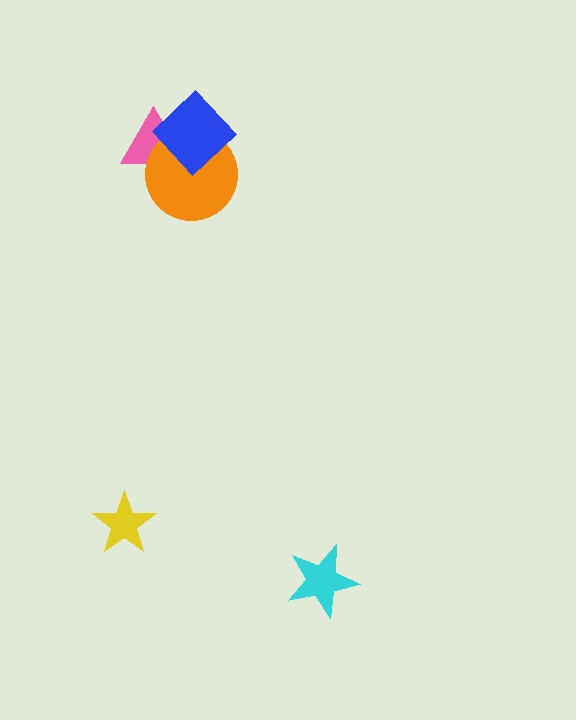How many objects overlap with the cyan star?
0 objects overlap with the cyan star.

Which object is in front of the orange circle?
The blue diamond is in front of the orange circle.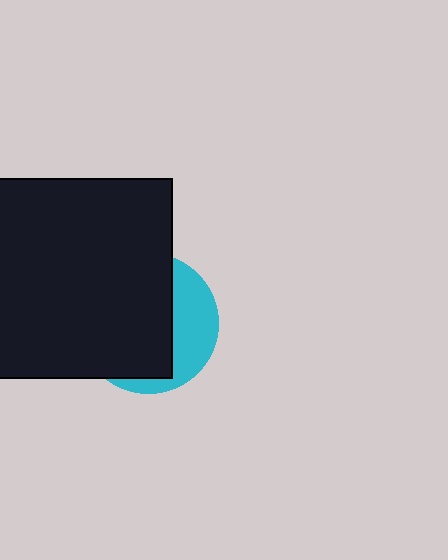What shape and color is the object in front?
The object in front is a black square.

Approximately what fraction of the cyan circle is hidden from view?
Roughly 67% of the cyan circle is hidden behind the black square.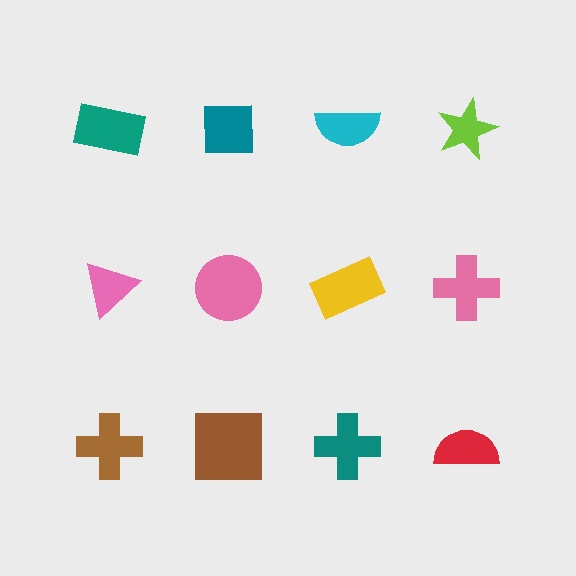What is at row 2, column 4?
A pink cross.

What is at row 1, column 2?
A teal square.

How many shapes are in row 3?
4 shapes.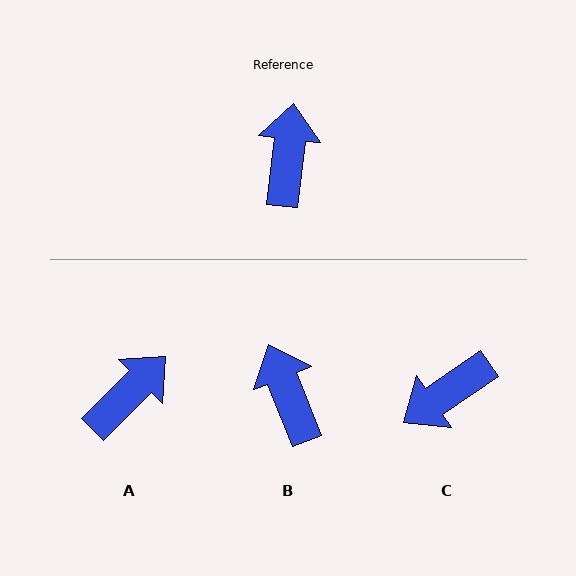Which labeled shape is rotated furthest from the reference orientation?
C, about 131 degrees away.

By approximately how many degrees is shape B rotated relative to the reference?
Approximately 28 degrees counter-clockwise.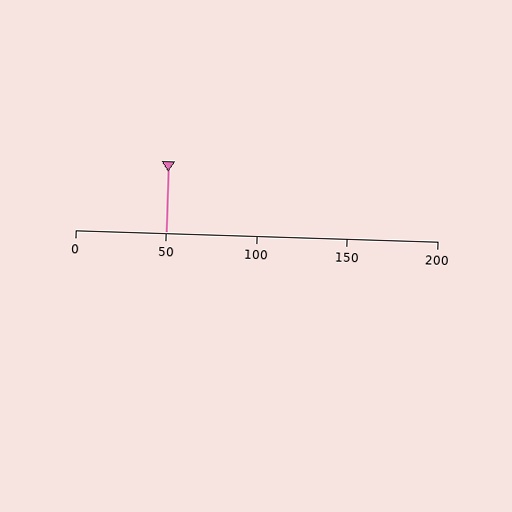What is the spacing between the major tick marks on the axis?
The major ticks are spaced 50 apart.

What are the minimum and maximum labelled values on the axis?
The axis runs from 0 to 200.